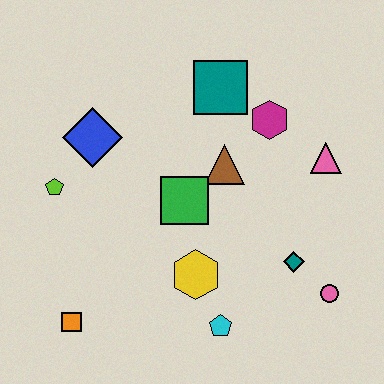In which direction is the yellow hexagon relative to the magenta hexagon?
The yellow hexagon is below the magenta hexagon.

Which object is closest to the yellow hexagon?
The cyan pentagon is closest to the yellow hexagon.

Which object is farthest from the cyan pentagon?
The teal square is farthest from the cyan pentagon.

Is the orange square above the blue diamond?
No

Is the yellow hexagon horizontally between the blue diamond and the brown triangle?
Yes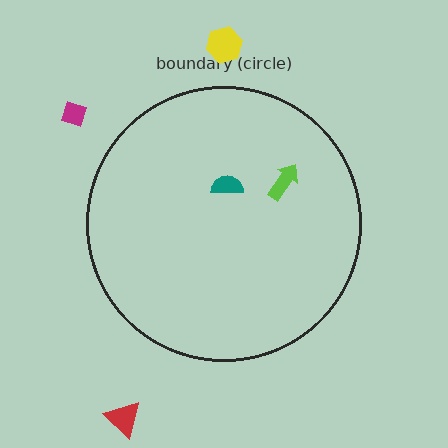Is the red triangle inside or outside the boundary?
Outside.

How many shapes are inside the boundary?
2 inside, 3 outside.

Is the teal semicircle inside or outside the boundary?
Inside.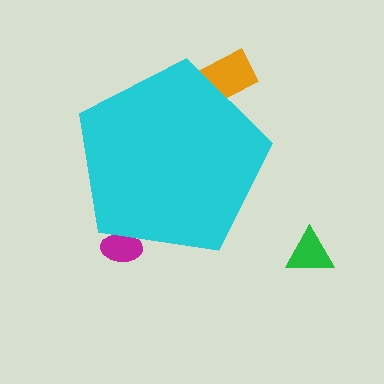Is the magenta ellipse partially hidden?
Yes, the magenta ellipse is partially hidden behind the cyan pentagon.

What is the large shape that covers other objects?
A cyan pentagon.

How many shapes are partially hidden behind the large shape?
2 shapes are partially hidden.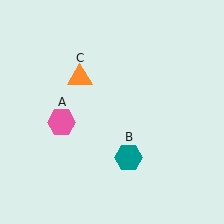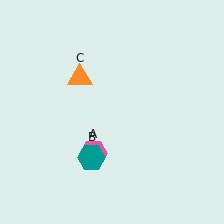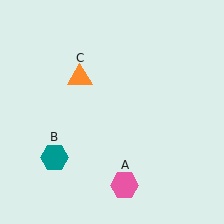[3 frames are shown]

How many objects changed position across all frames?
2 objects changed position: pink hexagon (object A), teal hexagon (object B).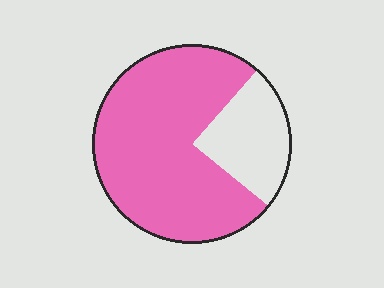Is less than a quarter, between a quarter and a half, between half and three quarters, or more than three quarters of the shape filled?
More than three quarters.